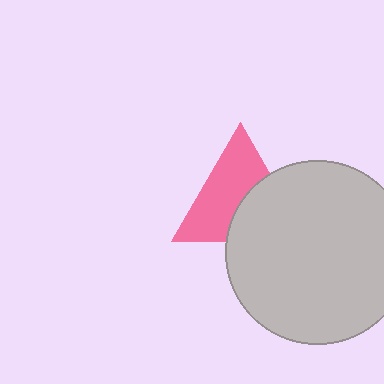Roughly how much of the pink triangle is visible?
About half of it is visible (roughly 59%).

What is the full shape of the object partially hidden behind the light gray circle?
The partially hidden object is a pink triangle.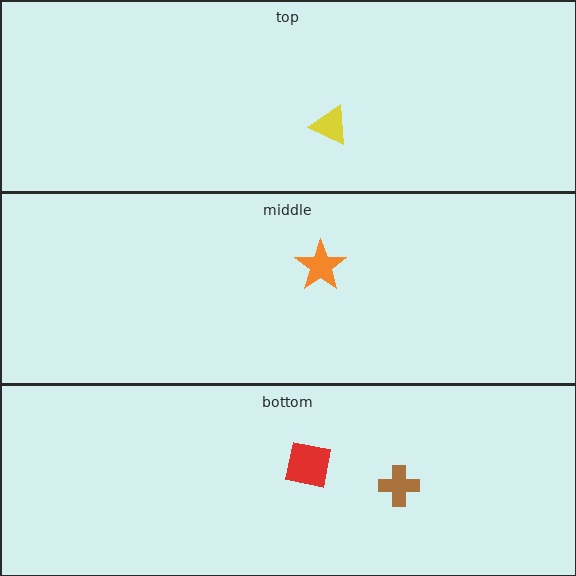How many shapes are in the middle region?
1.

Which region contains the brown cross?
The bottom region.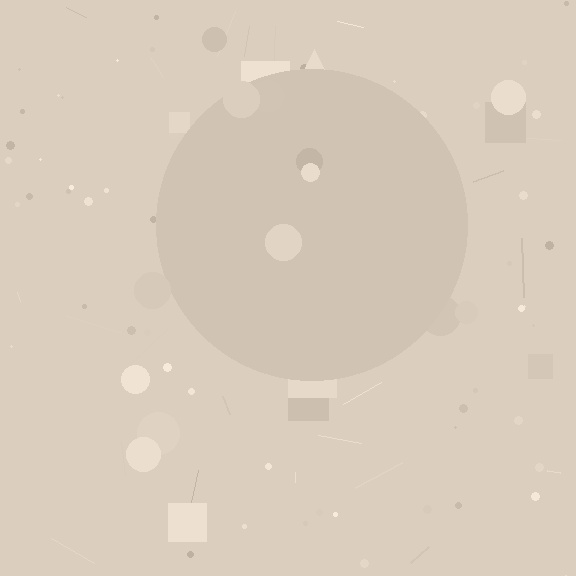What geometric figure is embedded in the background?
A circle is embedded in the background.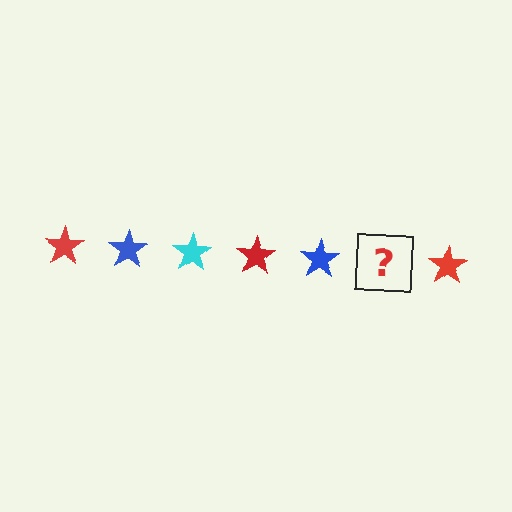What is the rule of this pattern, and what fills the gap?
The rule is that the pattern cycles through red, blue, cyan stars. The gap should be filled with a cyan star.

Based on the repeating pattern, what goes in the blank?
The blank should be a cyan star.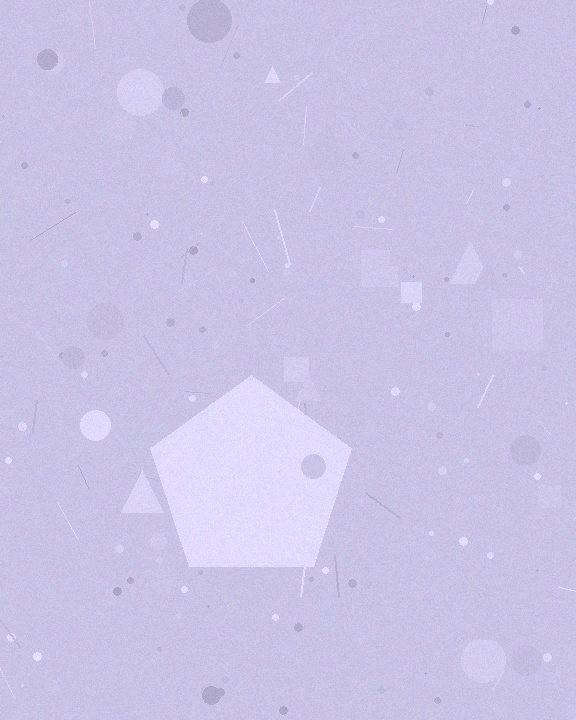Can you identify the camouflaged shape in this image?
The camouflaged shape is a pentagon.